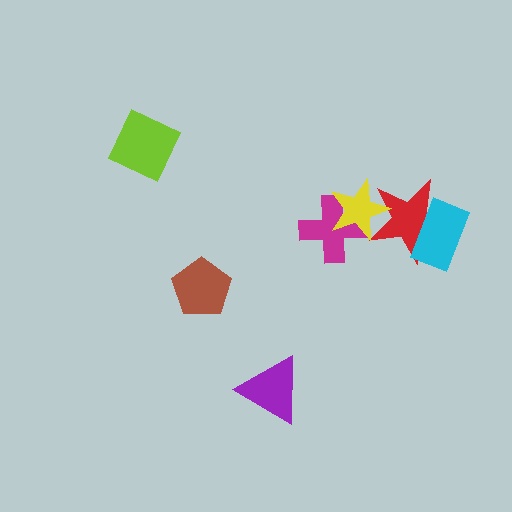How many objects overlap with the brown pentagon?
0 objects overlap with the brown pentagon.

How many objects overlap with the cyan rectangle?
1 object overlaps with the cyan rectangle.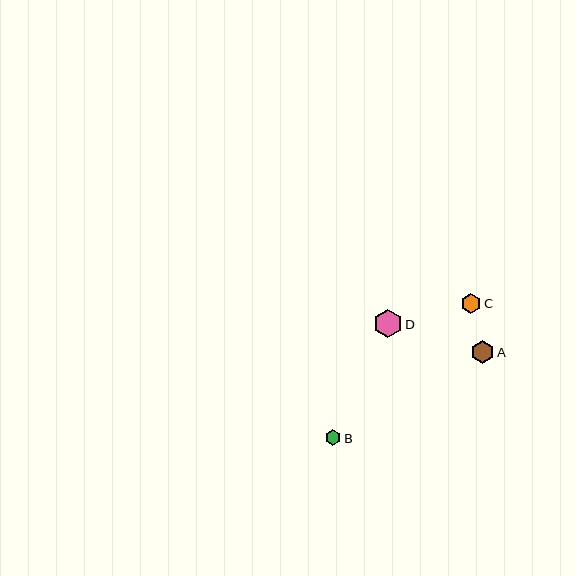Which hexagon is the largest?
Hexagon D is the largest with a size of approximately 28 pixels.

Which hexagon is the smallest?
Hexagon B is the smallest with a size of approximately 16 pixels.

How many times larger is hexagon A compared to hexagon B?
Hexagon A is approximately 1.5 times the size of hexagon B.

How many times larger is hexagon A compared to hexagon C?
Hexagon A is approximately 1.2 times the size of hexagon C.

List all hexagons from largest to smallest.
From largest to smallest: D, A, C, B.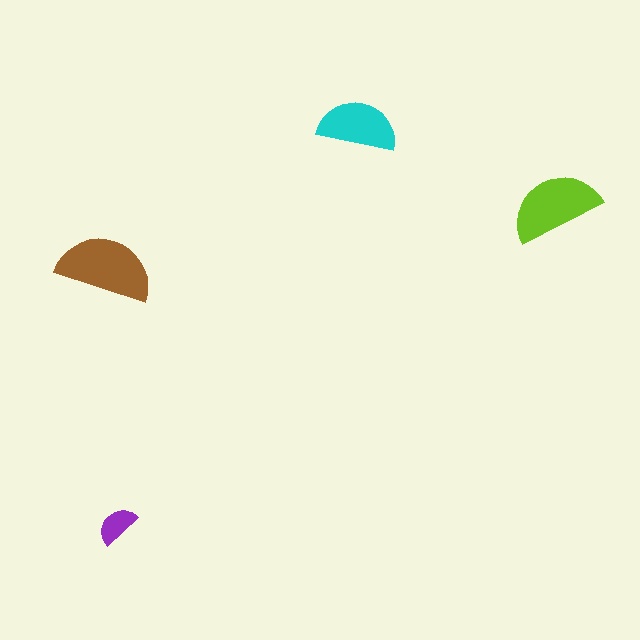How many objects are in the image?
There are 4 objects in the image.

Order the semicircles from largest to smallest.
the brown one, the lime one, the cyan one, the purple one.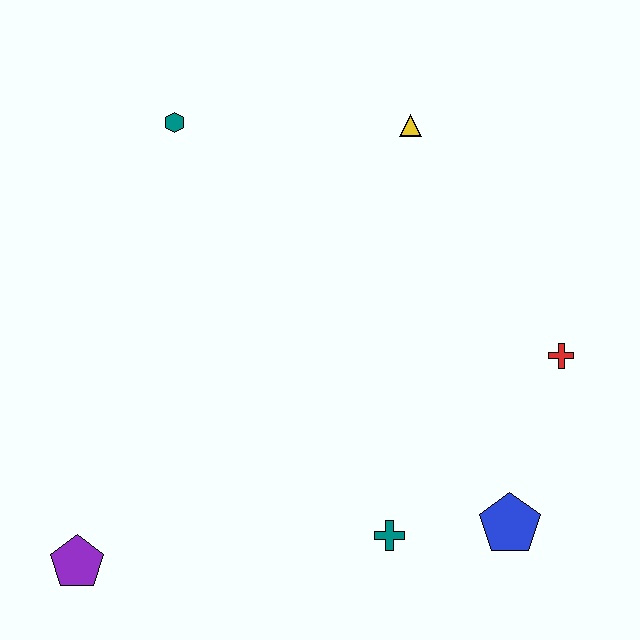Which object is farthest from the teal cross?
The teal hexagon is farthest from the teal cross.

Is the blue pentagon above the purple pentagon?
Yes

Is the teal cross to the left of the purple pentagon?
No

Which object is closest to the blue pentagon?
The teal cross is closest to the blue pentagon.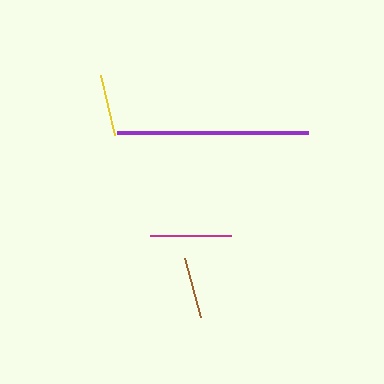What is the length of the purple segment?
The purple segment is approximately 191 pixels long.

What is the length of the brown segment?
The brown segment is approximately 61 pixels long.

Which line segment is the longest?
The purple line is the longest at approximately 191 pixels.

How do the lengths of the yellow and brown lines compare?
The yellow and brown lines are approximately the same length.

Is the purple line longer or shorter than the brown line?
The purple line is longer than the brown line.